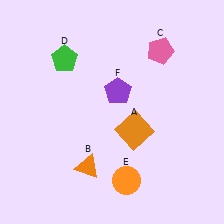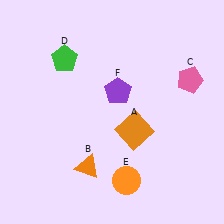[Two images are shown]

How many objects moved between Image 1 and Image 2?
1 object moved between the two images.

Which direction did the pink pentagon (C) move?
The pink pentagon (C) moved right.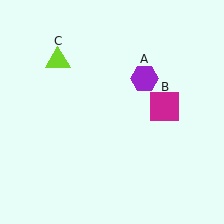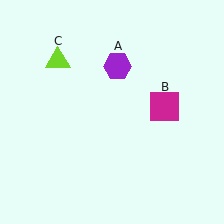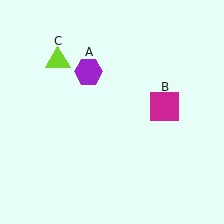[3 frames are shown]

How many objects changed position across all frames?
1 object changed position: purple hexagon (object A).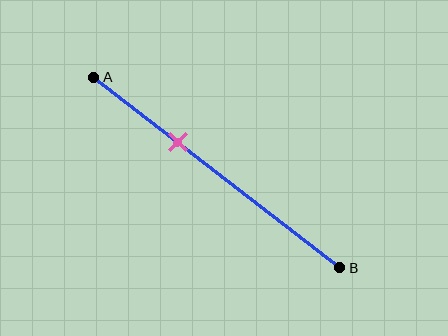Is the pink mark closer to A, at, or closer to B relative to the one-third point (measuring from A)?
The pink mark is approximately at the one-third point of segment AB.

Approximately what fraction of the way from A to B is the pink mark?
The pink mark is approximately 35% of the way from A to B.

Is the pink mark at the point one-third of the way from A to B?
Yes, the mark is approximately at the one-third point.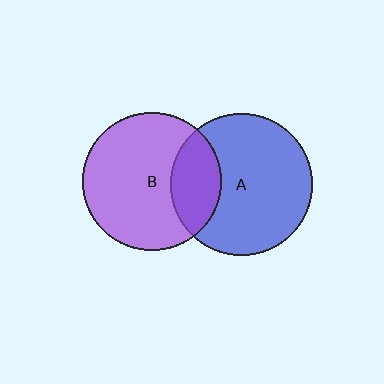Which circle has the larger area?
Circle A (blue).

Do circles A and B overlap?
Yes.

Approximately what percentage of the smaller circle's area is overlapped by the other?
Approximately 25%.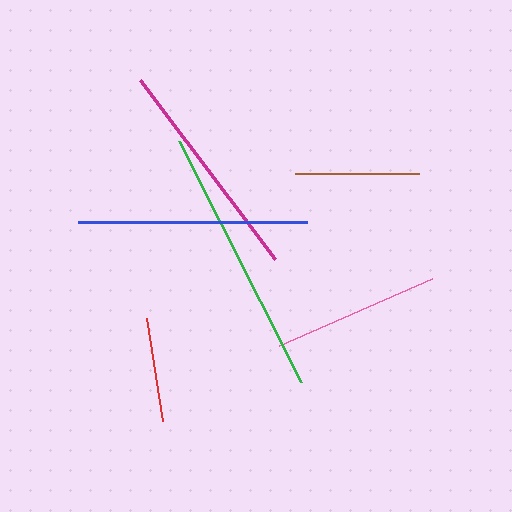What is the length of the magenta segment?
The magenta segment is approximately 224 pixels long.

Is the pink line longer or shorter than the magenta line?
The magenta line is longer than the pink line.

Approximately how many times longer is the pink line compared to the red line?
The pink line is approximately 1.6 times the length of the red line.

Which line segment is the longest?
The green line is the longest at approximately 270 pixels.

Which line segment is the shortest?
The red line is the shortest at approximately 105 pixels.